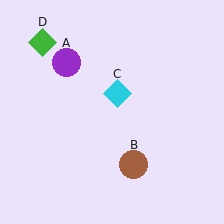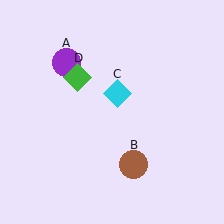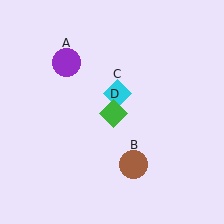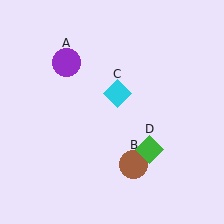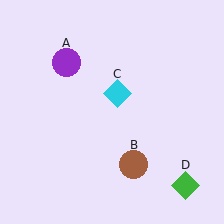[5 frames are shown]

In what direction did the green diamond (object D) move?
The green diamond (object D) moved down and to the right.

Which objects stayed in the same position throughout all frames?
Purple circle (object A) and brown circle (object B) and cyan diamond (object C) remained stationary.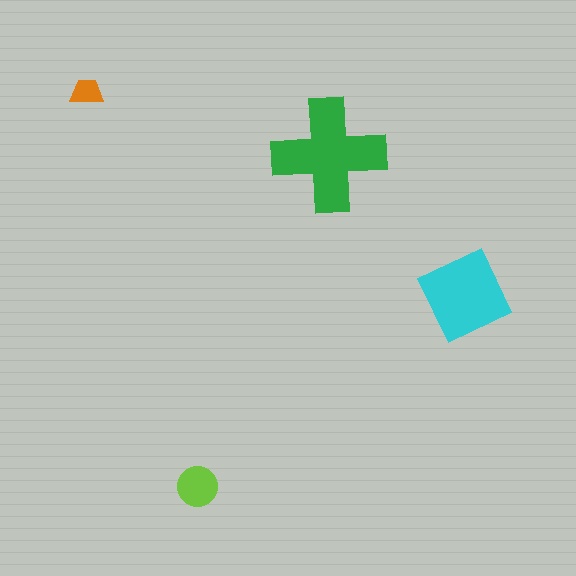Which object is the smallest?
The orange trapezoid.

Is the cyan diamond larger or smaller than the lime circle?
Larger.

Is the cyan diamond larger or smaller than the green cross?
Smaller.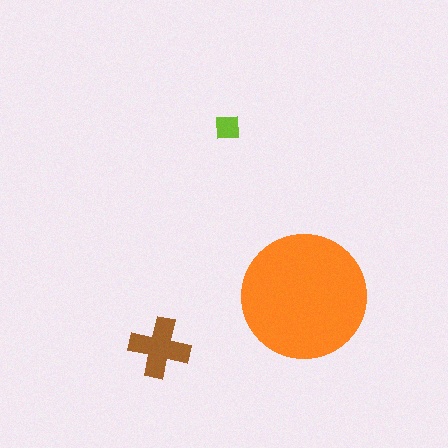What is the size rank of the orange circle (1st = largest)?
1st.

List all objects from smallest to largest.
The lime square, the brown cross, the orange circle.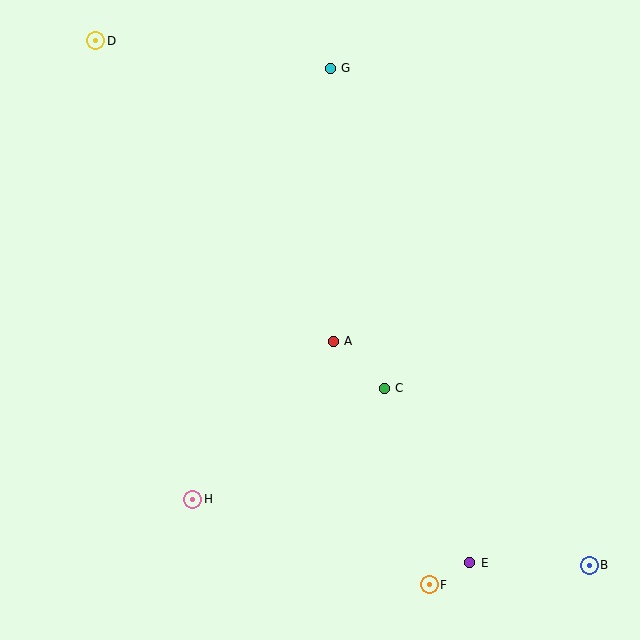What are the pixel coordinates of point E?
Point E is at (470, 563).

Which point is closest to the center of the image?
Point A at (333, 341) is closest to the center.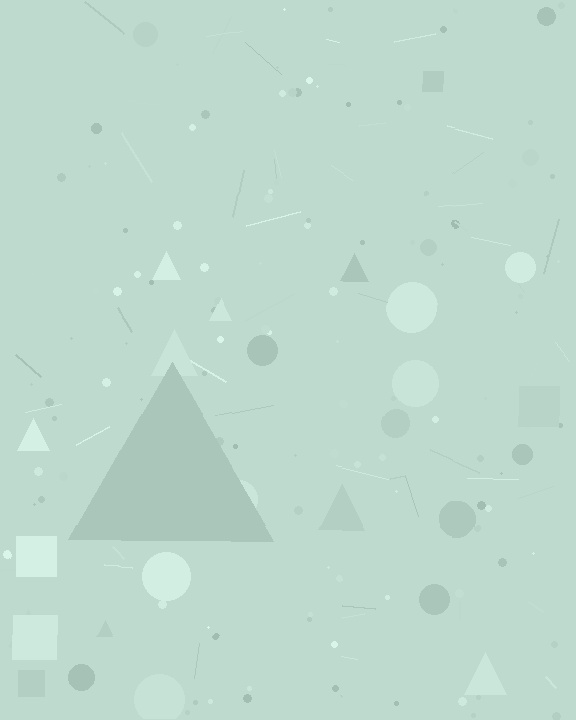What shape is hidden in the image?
A triangle is hidden in the image.